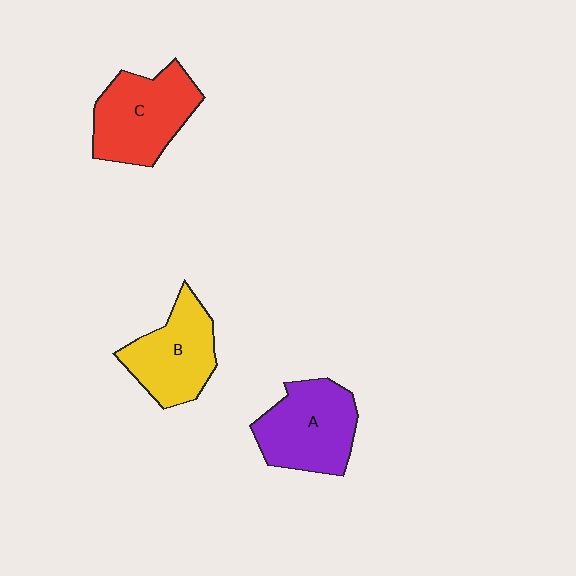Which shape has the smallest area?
Shape B (yellow).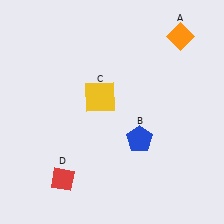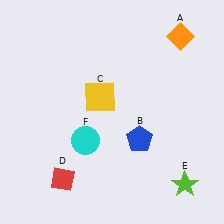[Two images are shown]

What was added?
A lime star (E), a cyan circle (F) were added in Image 2.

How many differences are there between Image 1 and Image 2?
There are 2 differences between the two images.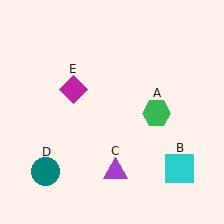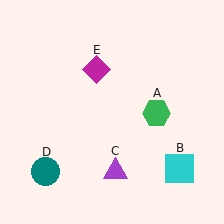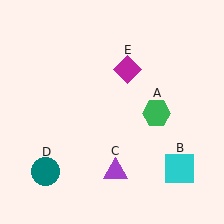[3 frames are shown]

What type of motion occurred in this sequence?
The magenta diamond (object E) rotated clockwise around the center of the scene.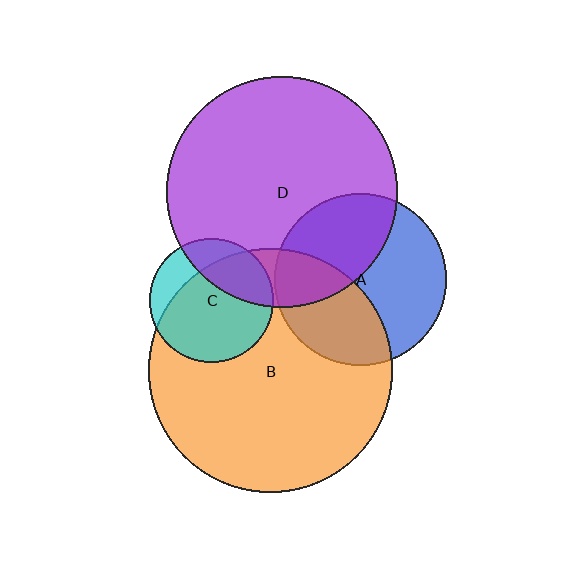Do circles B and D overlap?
Yes.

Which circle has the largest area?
Circle B (orange).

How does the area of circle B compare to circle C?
Approximately 3.9 times.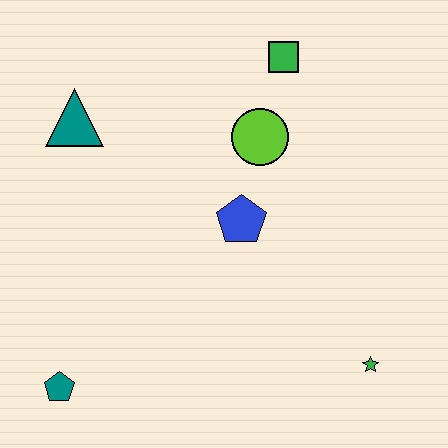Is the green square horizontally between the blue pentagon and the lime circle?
No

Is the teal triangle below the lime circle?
No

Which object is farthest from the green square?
The teal pentagon is farthest from the green square.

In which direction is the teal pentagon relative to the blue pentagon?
The teal pentagon is to the left of the blue pentagon.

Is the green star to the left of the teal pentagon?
No